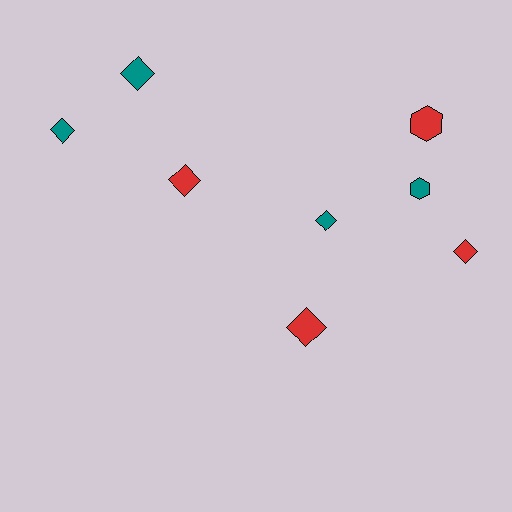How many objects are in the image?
There are 8 objects.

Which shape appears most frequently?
Diamond, with 6 objects.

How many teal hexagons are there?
There is 1 teal hexagon.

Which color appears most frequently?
Red, with 4 objects.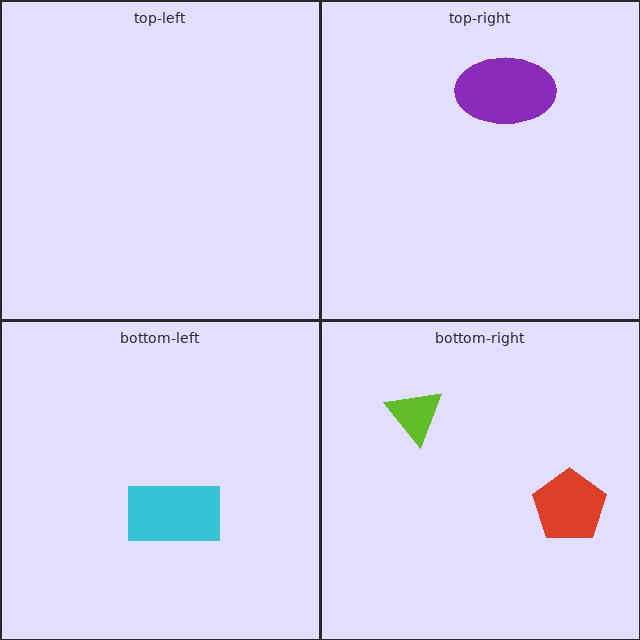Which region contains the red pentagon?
The bottom-right region.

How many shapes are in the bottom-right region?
2.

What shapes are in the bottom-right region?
The red pentagon, the lime triangle.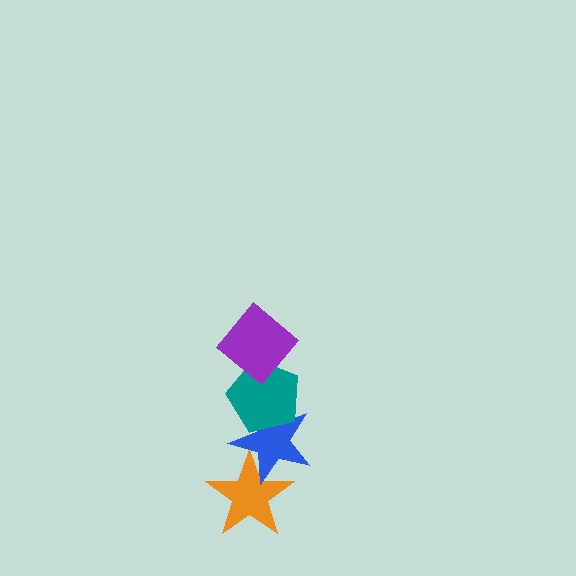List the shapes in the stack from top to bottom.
From top to bottom: the purple diamond, the teal pentagon, the blue star, the orange star.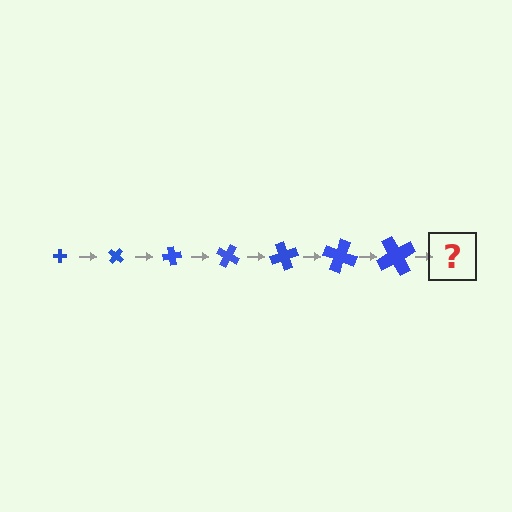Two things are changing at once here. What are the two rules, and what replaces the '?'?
The two rules are that the cross grows larger each step and it rotates 40 degrees each step. The '?' should be a cross, larger than the previous one and rotated 280 degrees from the start.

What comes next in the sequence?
The next element should be a cross, larger than the previous one and rotated 280 degrees from the start.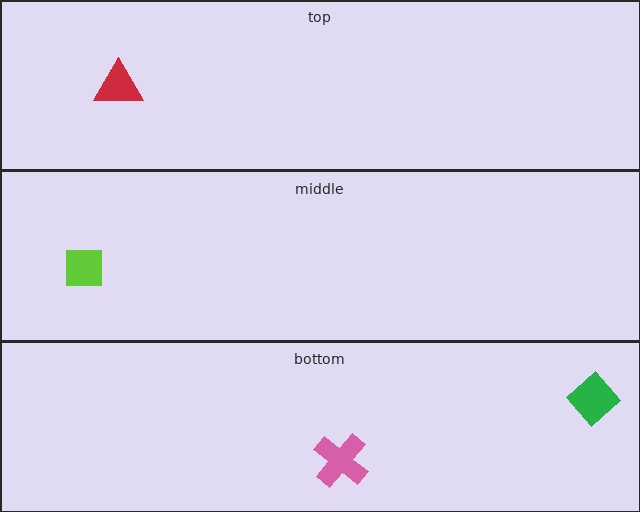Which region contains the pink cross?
The bottom region.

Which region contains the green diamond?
The bottom region.